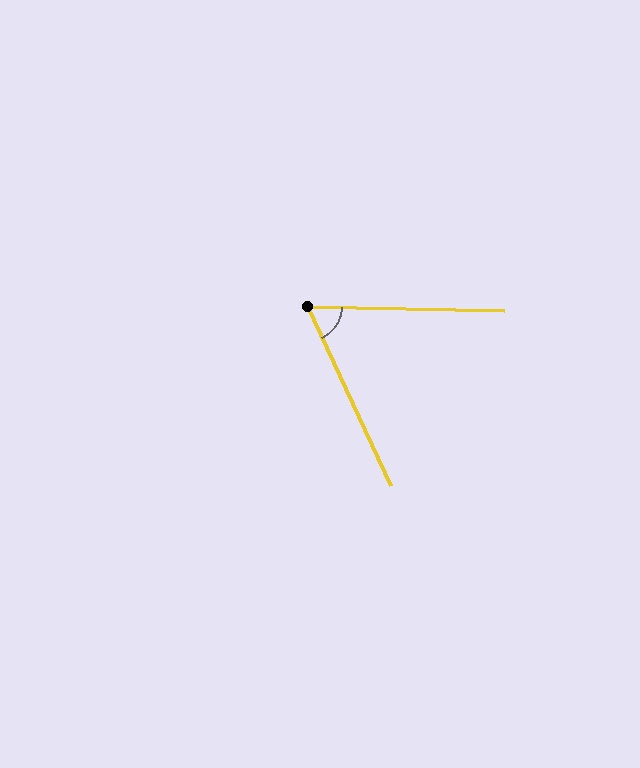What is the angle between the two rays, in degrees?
Approximately 64 degrees.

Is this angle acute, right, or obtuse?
It is acute.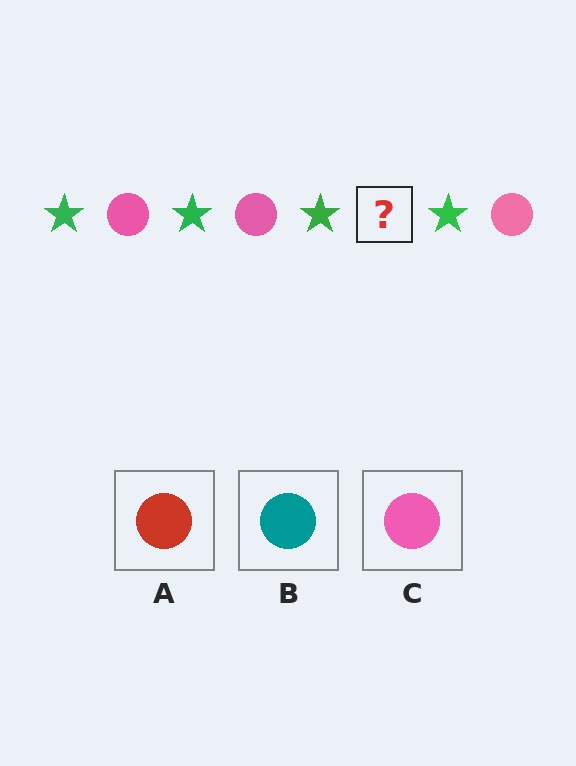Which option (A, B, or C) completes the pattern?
C.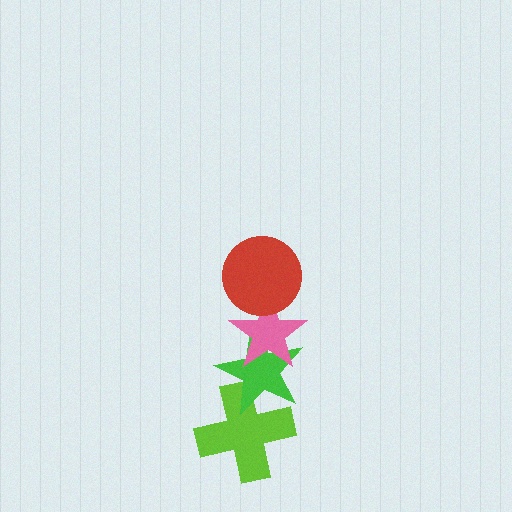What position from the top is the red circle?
The red circle is 1st from the top.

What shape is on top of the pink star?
The red circle is on top of the pink star.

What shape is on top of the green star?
The pink star is on top of the green star.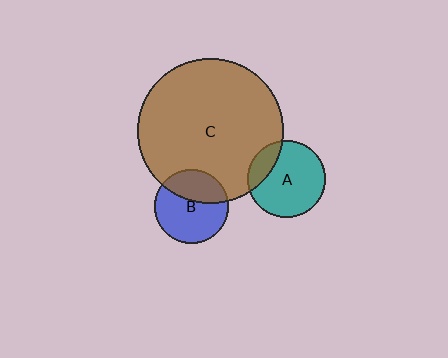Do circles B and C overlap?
Yes.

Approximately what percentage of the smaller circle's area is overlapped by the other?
Approximately 35%.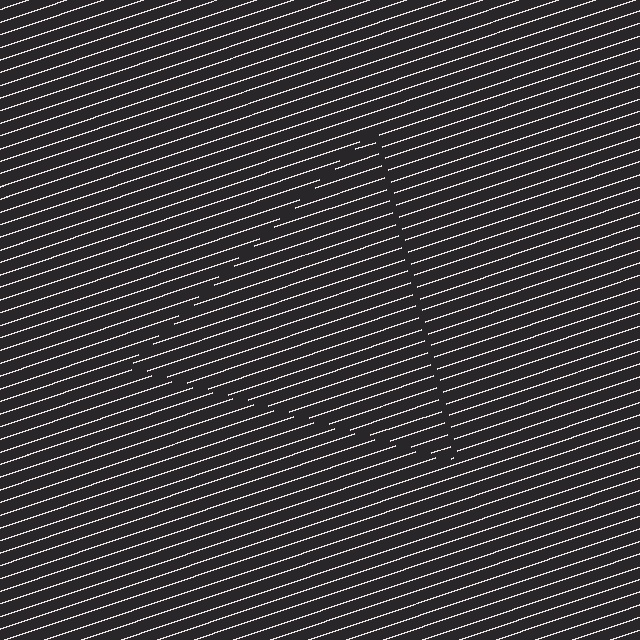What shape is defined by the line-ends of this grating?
An illusory triangle. The interior of the shape contains the same grating, shifted by half a period — the contour is defined by the phase discontinuity where line-ends from the inner and outer gratings abut.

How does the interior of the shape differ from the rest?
The interior of the shape contains the same grating, shifted by half a period — the contour is defined by the phase discontinuity where line-ends from the inner and outer gratings abut.